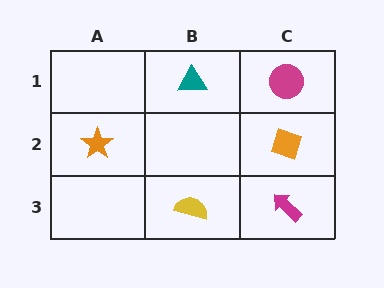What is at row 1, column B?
A teal triangle.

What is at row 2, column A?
An orange star.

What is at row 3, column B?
A yellow semicircle.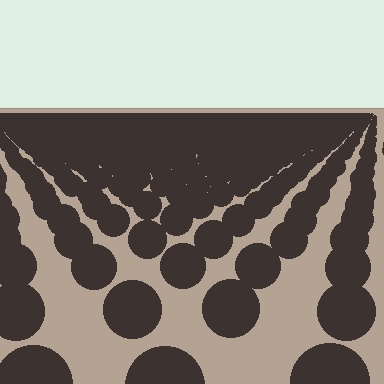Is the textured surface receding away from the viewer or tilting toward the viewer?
The surface is receding away from the viewer. Texture elements get smaller and denser toward the top.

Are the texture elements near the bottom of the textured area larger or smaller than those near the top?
Larger. Near the bottom, elements are closer to the viewer and appear at a bigger on-screen size.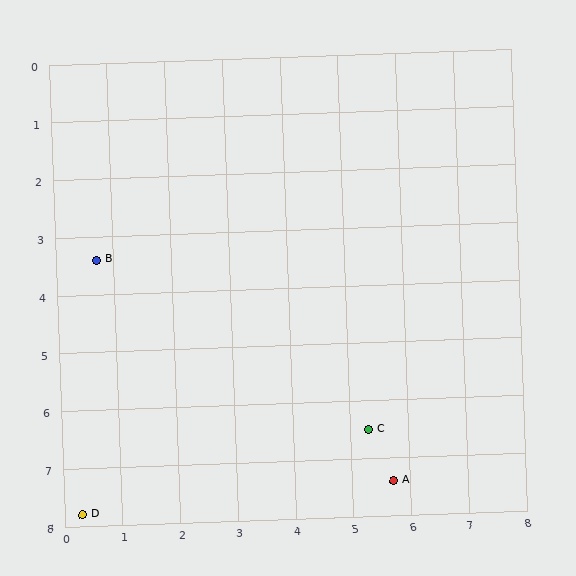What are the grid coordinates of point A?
Point A is at approximately (5.7, 7.4).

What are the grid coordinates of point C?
Point C is at approximately (5.3, 6.5).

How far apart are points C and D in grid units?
Points C and D are about 5.2 grid units apart.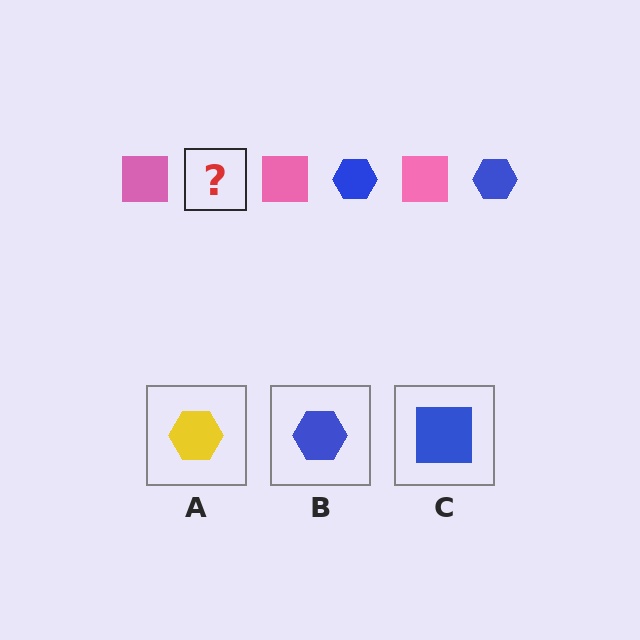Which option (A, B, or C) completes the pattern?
B.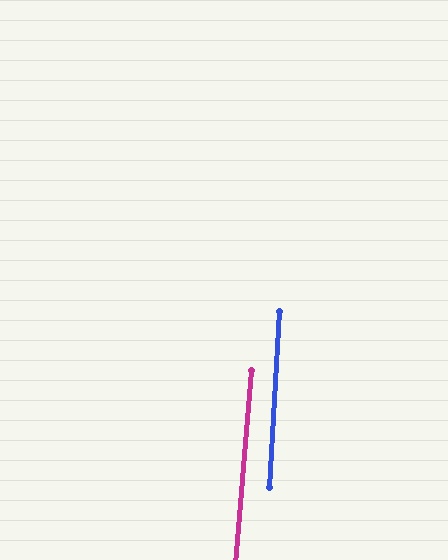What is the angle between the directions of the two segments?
Approximately 1 degree.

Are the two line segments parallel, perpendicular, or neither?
Parallel — their directions differ by only 1.4°.